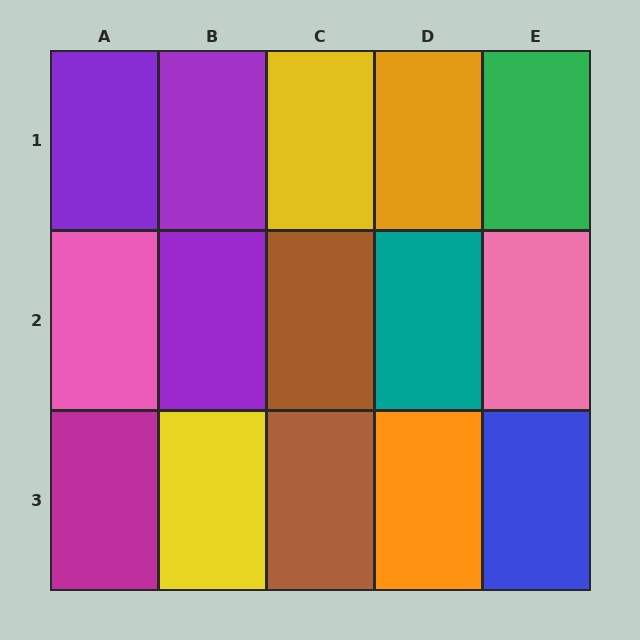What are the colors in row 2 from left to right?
Pink, purple, brown, teal, pink.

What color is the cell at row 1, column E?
Green.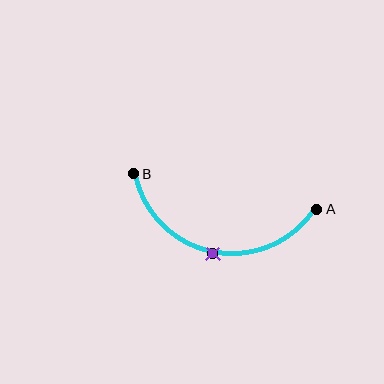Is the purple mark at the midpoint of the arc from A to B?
Yes. The purple mark lies on the arc at equal arc-length from both A and B — it is the arc midpoint.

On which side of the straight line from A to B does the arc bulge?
The arc bulges below the straight line connecting A and B.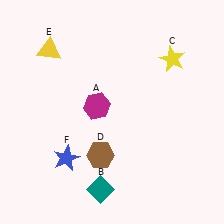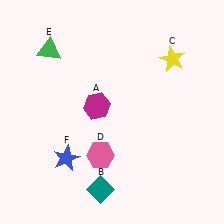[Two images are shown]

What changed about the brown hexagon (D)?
In Image 1, D is brown. In Image 2, it changed to pink.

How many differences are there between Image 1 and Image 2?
There are 2 differences between the two images.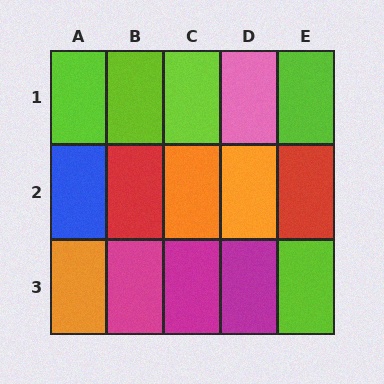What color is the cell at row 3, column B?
Magenta.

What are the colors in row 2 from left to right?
Blue, red, orange, orange, red.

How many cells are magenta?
3 cells are magenta.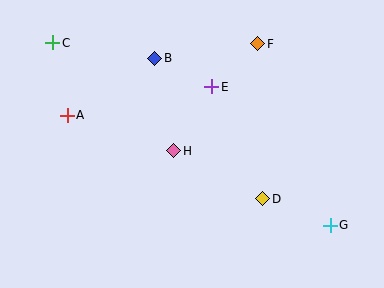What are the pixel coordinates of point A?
Point A is at (67, 115).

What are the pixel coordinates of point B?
Point B is at (155, 58).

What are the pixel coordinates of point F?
Point F is at (258, 44).